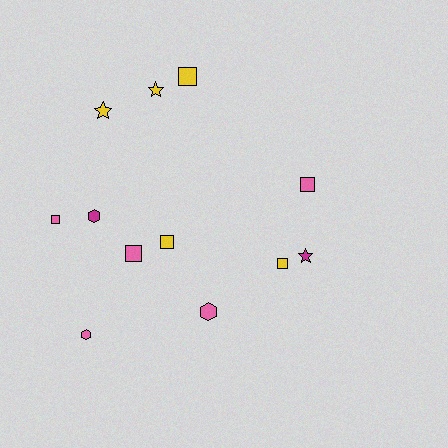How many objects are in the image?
There are 12 objects.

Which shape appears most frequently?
Square, with 6 objects.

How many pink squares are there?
There are 3 pink squares.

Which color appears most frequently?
Yellow, with 5 objects.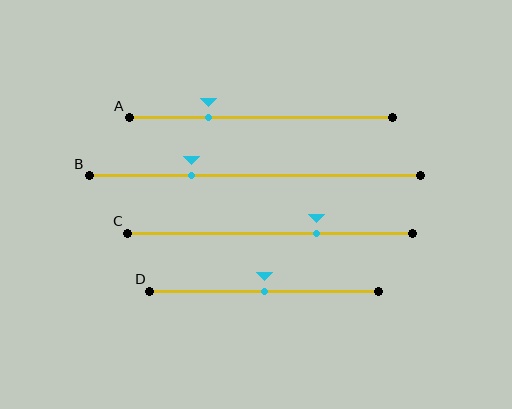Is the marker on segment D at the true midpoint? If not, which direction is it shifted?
Yes, the marker on segment D is at the true midpoint.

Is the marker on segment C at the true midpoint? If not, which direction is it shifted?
No, the marker on segment C is shifted to the right by about 16% of the segment length.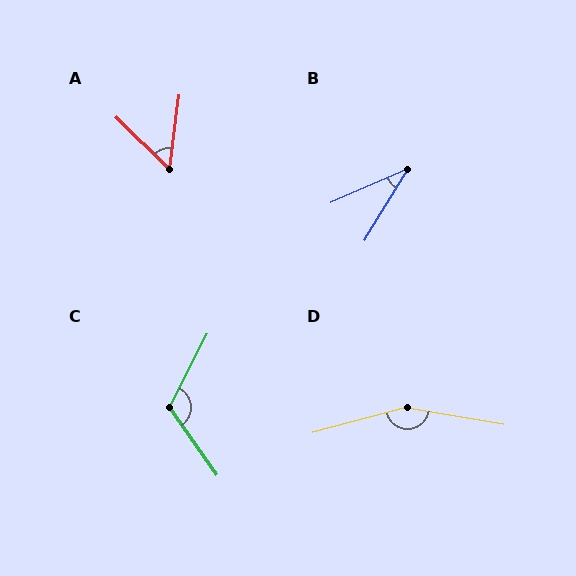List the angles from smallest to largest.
B (36°), A (53°), C (117°), D (156°).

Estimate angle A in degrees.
Approximately 53 degrees.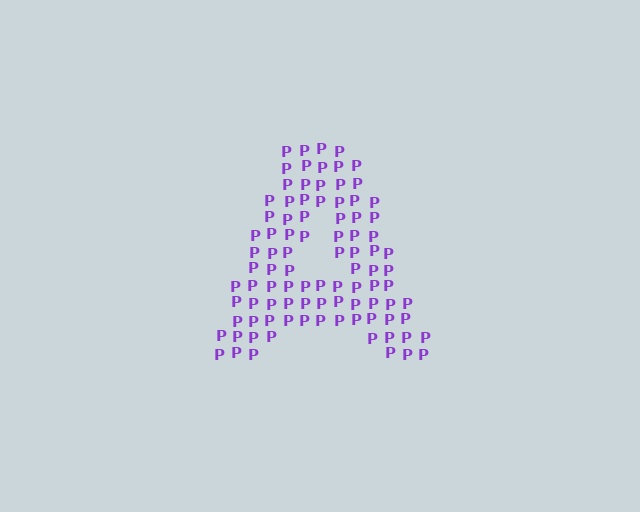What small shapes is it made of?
It is made of small letter P's.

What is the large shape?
The large shape is the letter A.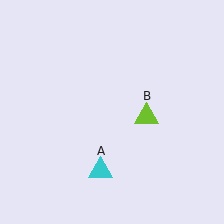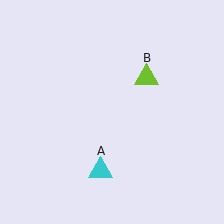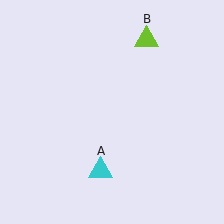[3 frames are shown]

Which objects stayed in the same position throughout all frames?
Cyan triangle (object A) remained stationary.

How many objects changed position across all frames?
1 object changed position: lime triangle (object B).